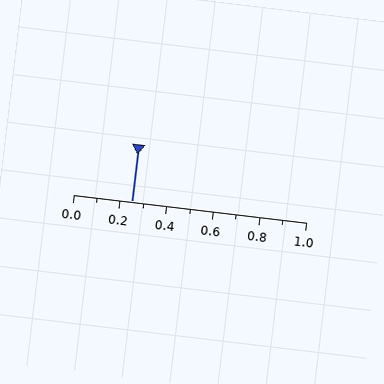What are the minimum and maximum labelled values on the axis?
The axis runs from 0.0 to 1.0.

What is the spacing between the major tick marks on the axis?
The major ticks are spaced 0.2 apart.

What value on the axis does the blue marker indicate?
The marker indicates approximately 0.25.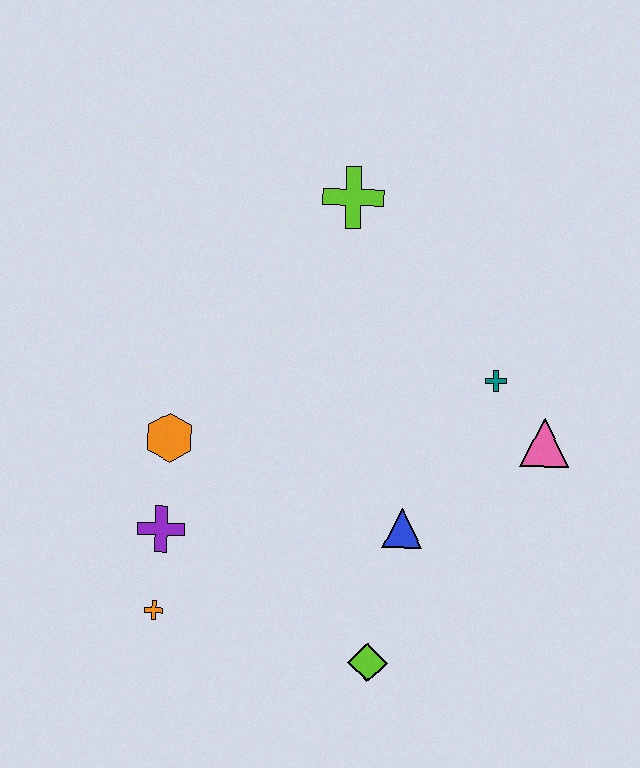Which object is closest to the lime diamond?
The blue triangle is closest to the lime diamond.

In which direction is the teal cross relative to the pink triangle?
The teal cross is above the pink triangle.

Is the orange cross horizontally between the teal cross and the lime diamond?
No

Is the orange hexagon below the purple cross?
No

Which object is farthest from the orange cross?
The lime cross is farthest from the orange cross.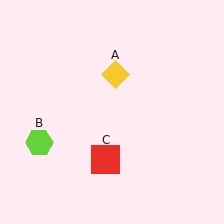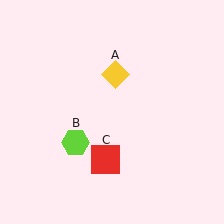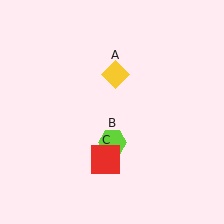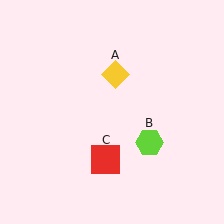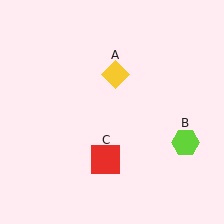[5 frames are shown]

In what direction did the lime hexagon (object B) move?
The lime hexagon (object B) moved right.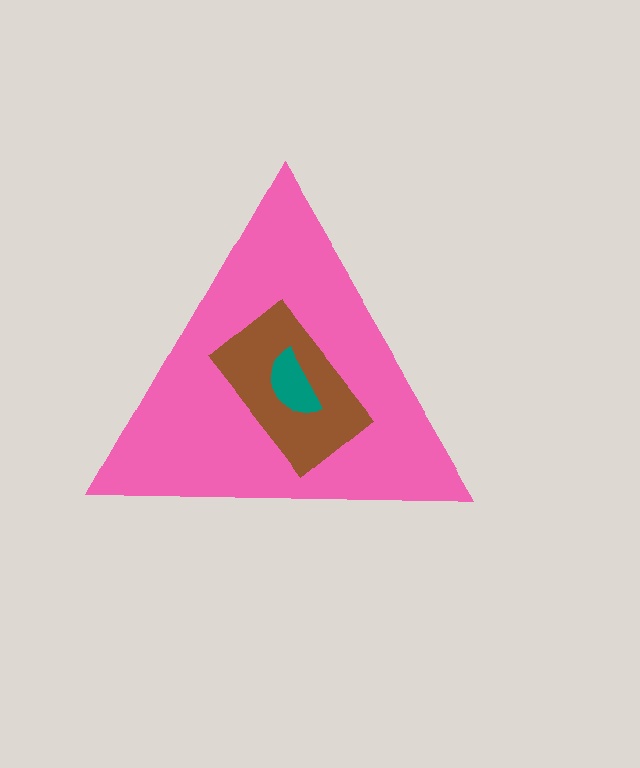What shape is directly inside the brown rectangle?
The teal semicircle.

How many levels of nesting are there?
3.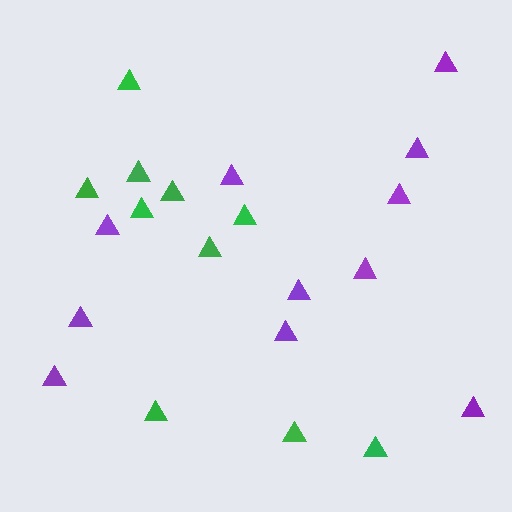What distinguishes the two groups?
There are 2 groups: one group of purple triangles (11) and one group of green triangles (10).